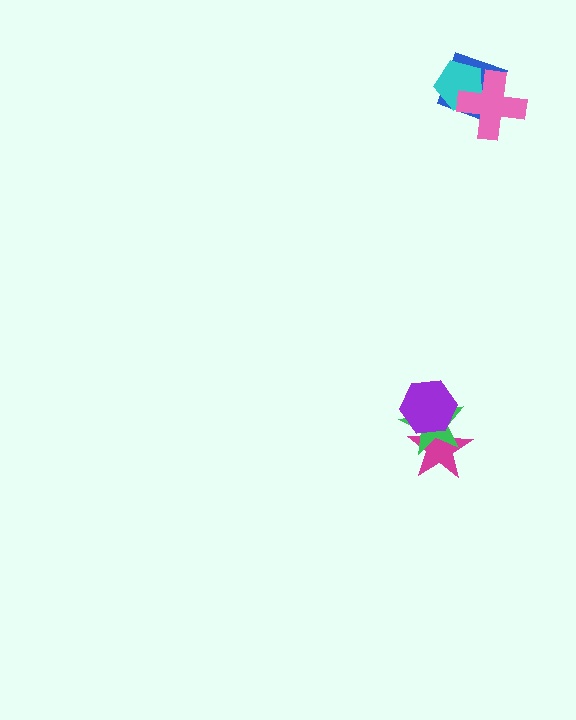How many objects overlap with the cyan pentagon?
2 objects overlap with the cyan pentagon.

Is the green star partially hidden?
Yes, it is partially covered by another shape.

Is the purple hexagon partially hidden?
No, no other shape covers it.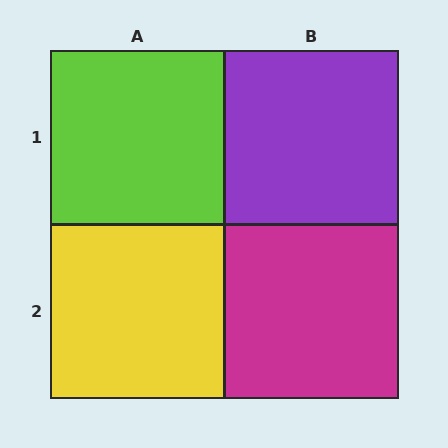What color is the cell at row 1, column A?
Lime.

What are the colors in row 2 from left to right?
Yellow, magenta.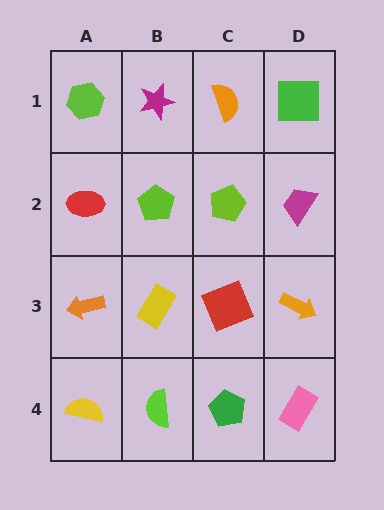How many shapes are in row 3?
4 shapes.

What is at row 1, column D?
A green square.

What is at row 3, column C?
A red square.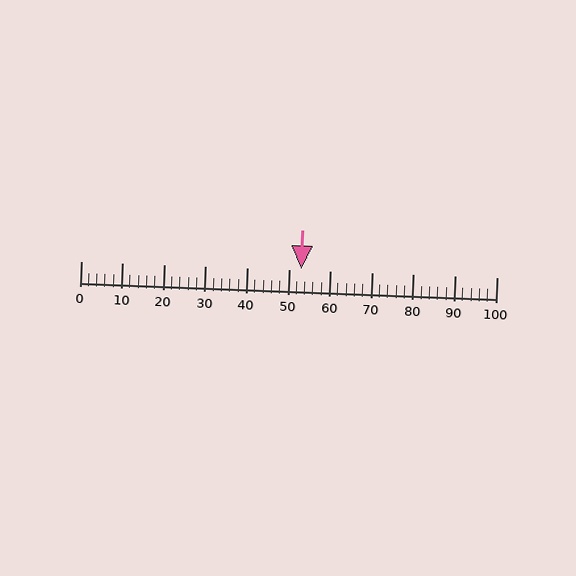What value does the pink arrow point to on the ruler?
The pink arrow points to approximately 53.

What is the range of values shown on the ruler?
The ruler shows values from 0 to 100.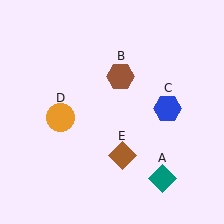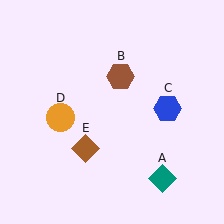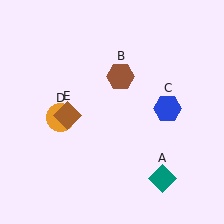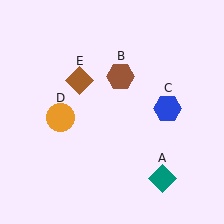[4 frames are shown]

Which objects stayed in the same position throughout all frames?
Teal diamond (object A) and brown hexagon (object B) and blue hexagon (object C) and orange circle (object D) remained stationary.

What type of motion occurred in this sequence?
The brown diamond (object E) rotated clockwise around the center of the scene.